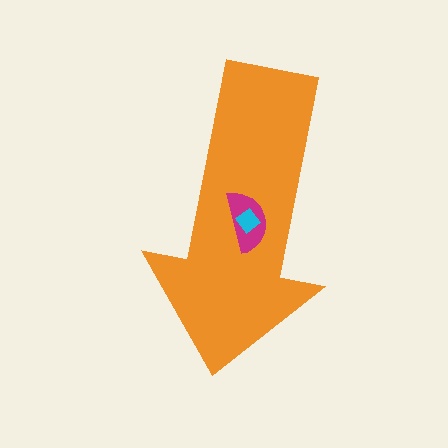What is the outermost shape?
The orange arrow.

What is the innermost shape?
The cyan diamond.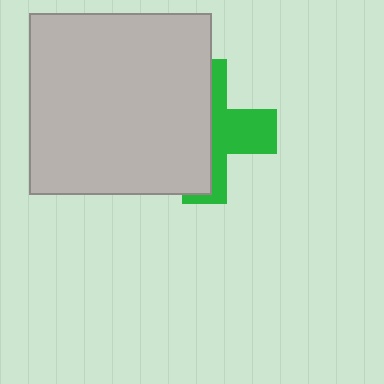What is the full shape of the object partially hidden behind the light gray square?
The partially hidden object is a green cross.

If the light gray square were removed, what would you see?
You would see the complete green cross.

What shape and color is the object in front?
The object in front is a light gray square.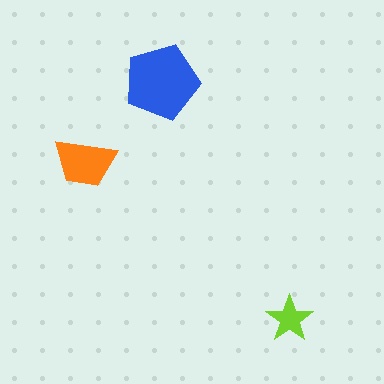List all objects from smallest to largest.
The lime star, the orange trapezoid, the blue pentagon.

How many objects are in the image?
There are 3 objects in the image.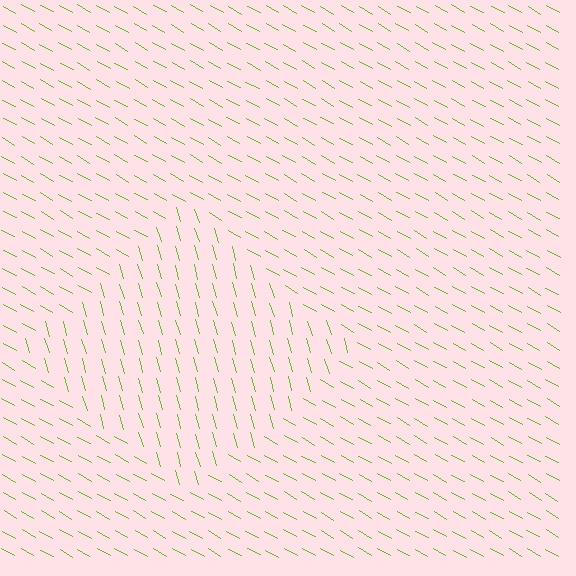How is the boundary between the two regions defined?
The boundary is defined purely by a change in line orientation (approximately 45 degrees difference). All lines are the same color and thickness.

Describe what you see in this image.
The image is filled with small lime line segments. A diamond region in the image has lines oriented differently from the surrounding lines, creating a visible texture boundary.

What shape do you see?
I see a diamond.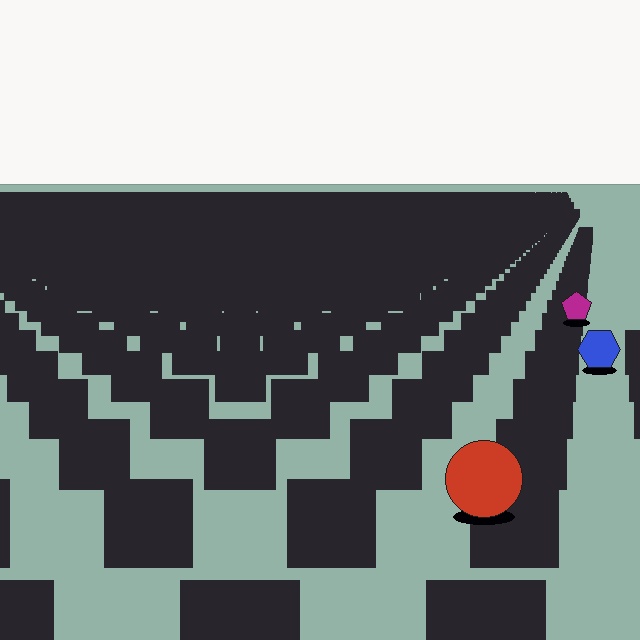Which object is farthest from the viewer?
The magenta pentagon is farthest from the viewer. It appears smaller and the ground texture around it is denser.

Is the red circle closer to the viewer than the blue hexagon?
Yes. The red circle is closer — you can tell from the texture gradient: the ground texture is coarser near it.